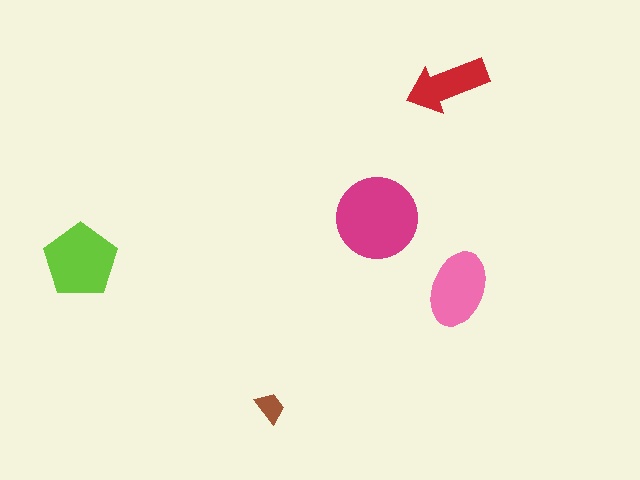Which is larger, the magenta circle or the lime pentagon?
The magenta circle.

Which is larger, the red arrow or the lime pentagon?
The lime pentagon.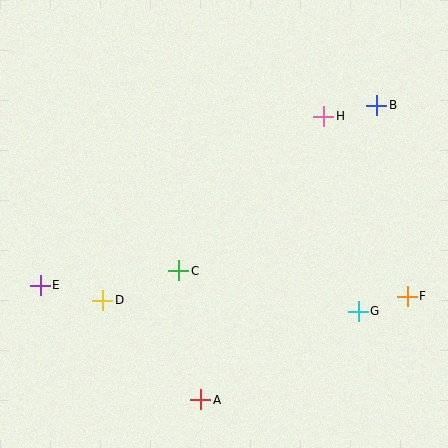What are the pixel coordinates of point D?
Point D is at (103, 300).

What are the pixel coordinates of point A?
Point A is at (201, 400).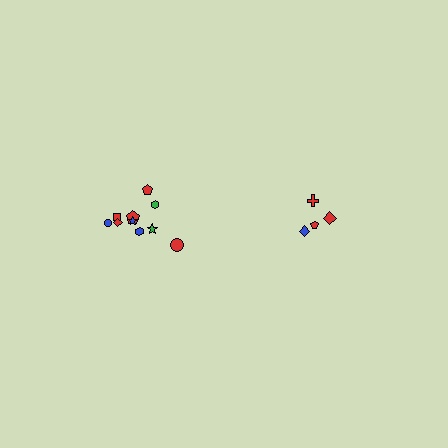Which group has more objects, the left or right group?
The left group.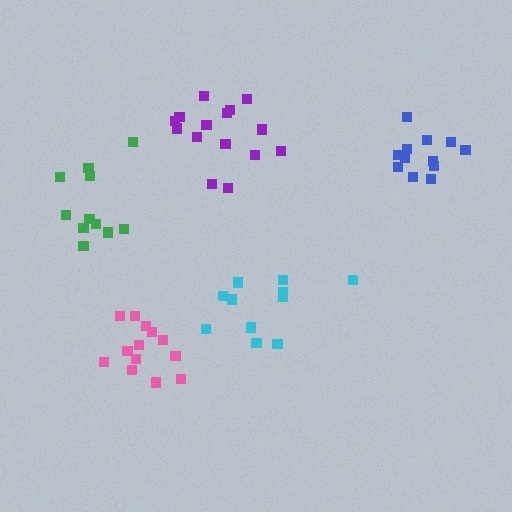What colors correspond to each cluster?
The clusters are colored: green, purple, pink, cyan, blue.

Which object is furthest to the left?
The green cluster is leftmost.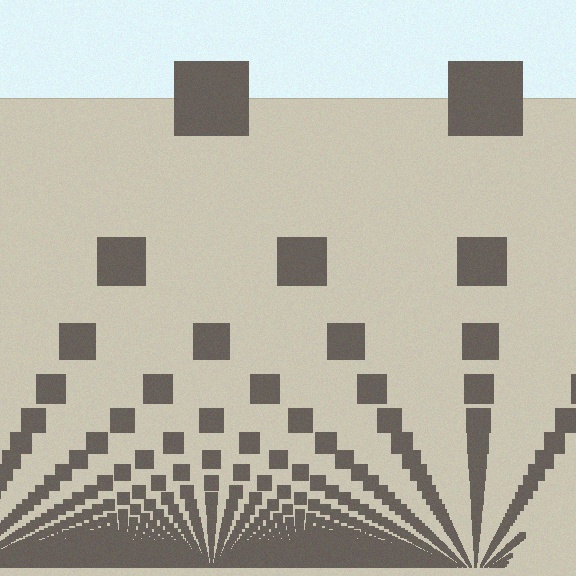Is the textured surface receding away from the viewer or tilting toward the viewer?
The surface appears to tilt toward the viewer. Texture elements get larger and sparser toward the top.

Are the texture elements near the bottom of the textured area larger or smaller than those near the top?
Smaller. The gradient is inverted — elements near the bottom are smaller and denser.